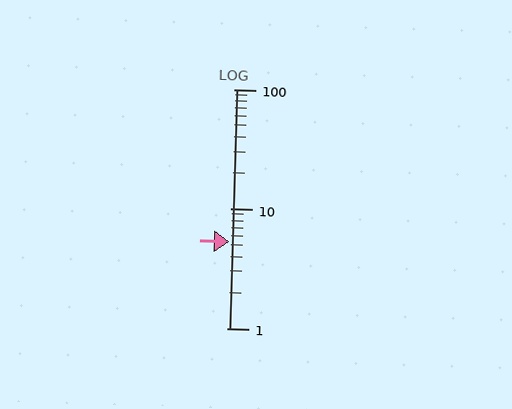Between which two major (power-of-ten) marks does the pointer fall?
The pointer is between 1 and 10.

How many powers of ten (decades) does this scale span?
The scale spans 2 decades, from 1 to 100.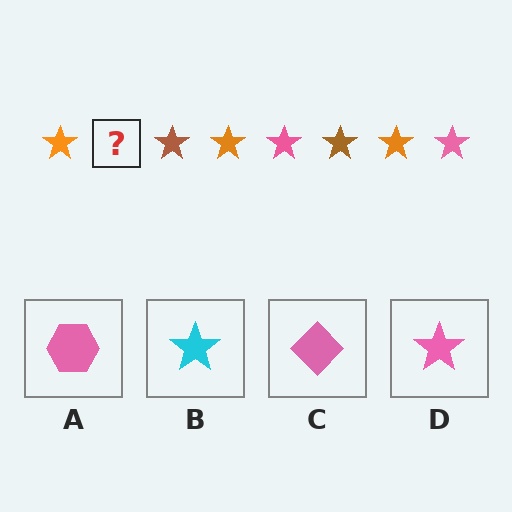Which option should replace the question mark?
Option D.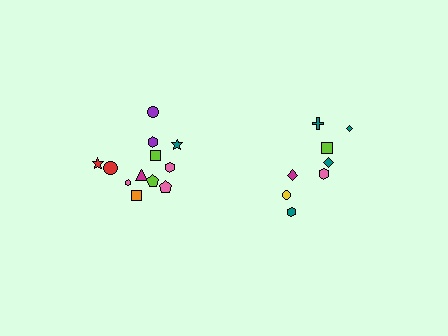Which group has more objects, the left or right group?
The left group.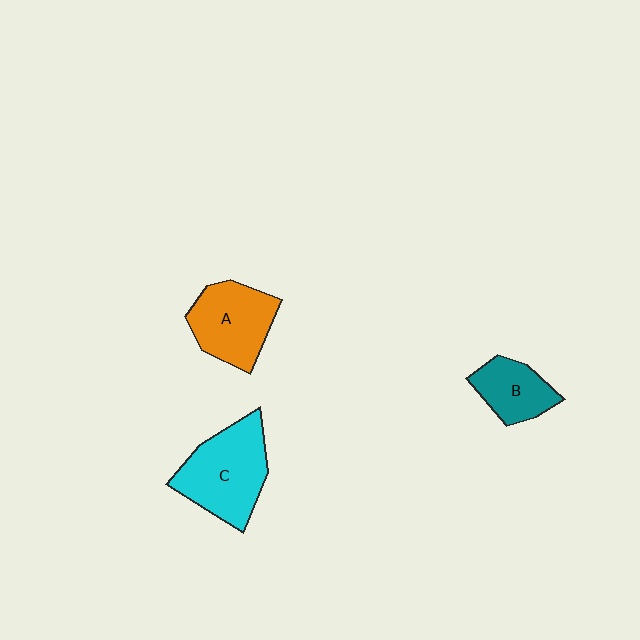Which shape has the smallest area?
Shape B (teal).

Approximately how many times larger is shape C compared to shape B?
Approximately 1.8 times.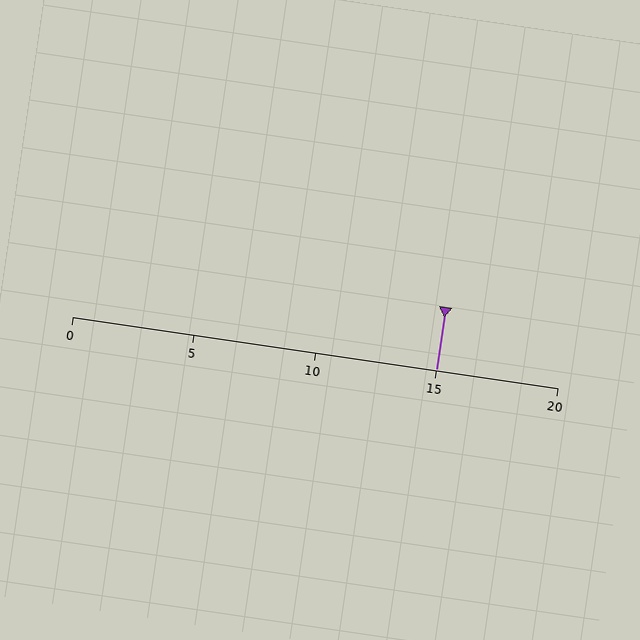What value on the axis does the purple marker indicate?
The marker indicates approximately 15.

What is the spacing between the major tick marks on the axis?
The major ticks are spaced 5 apart.